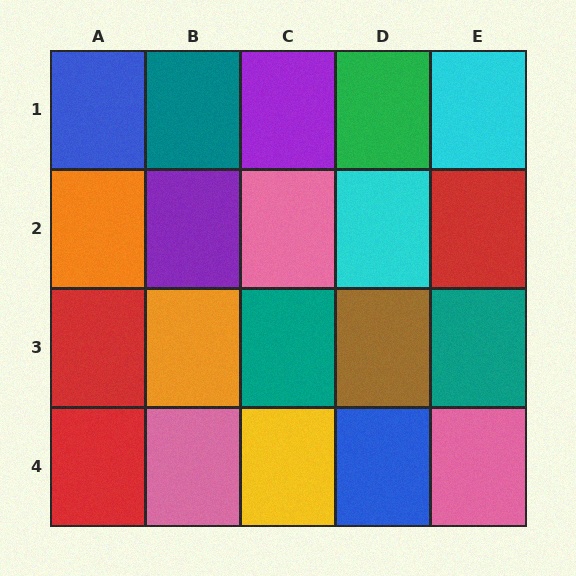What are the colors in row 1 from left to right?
Blue, teal, purple, green, cyan.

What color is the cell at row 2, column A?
Orange.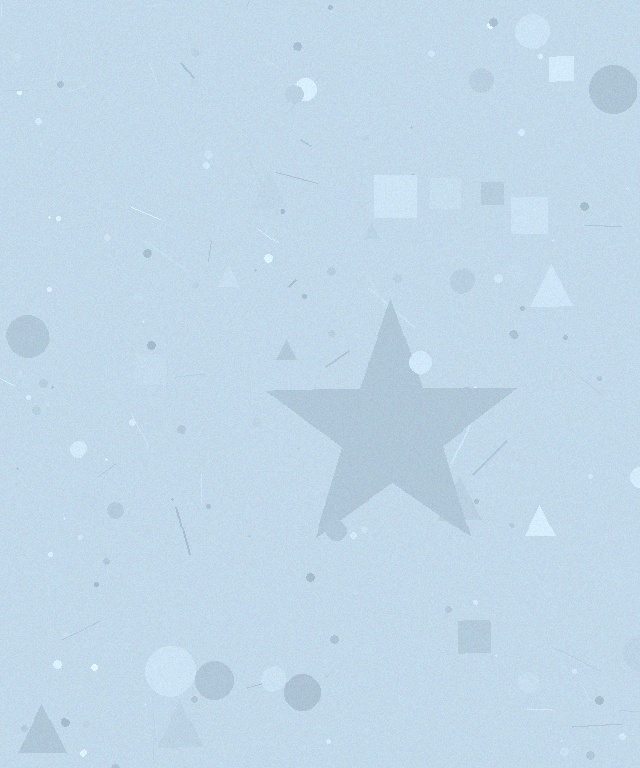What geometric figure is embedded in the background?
A star is embedded in the background.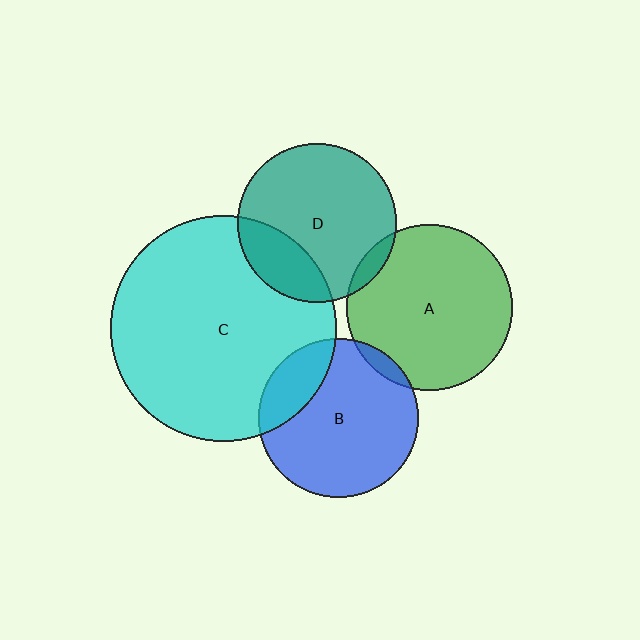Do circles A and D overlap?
Yes.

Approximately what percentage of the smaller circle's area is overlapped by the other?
Approximately 5%.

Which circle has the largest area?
Circle C (cyan).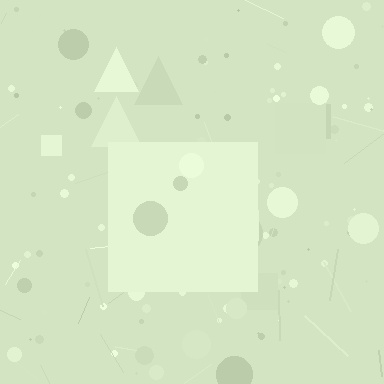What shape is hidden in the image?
A square is hidden in the image.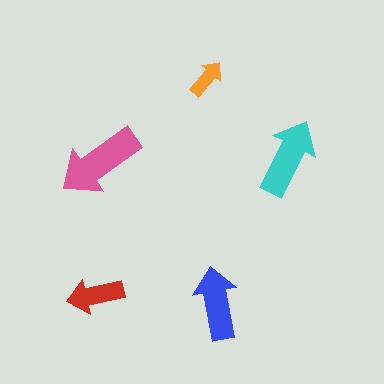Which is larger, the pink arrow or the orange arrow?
The pink one.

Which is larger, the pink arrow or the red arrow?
The pink one.